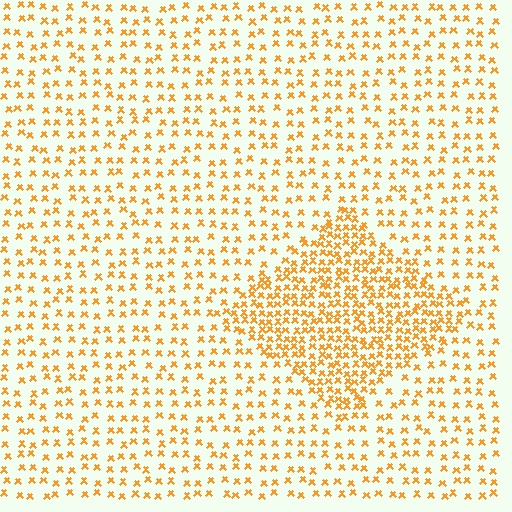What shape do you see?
I see a diamond.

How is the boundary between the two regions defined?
The boundary is defined by a change in element density (approximately 2.2x ratio). All elements are the same color, size, and shape.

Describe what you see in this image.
The image contains small orange elements arranged at two different densities. A diamond-shaped region is visible where the elements are more densely packed than the surrounding area.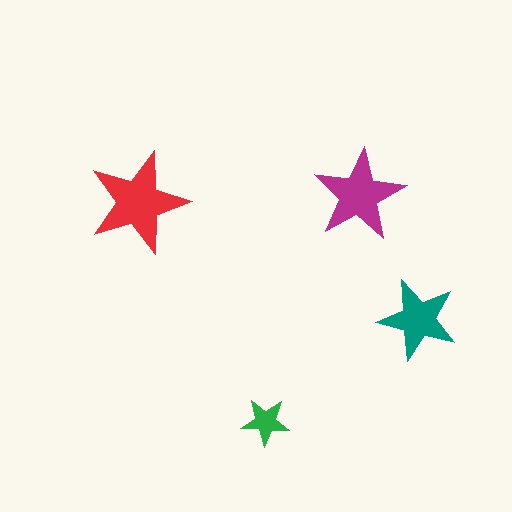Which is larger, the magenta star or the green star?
The magenta one.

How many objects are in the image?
There are 4 objects in the image.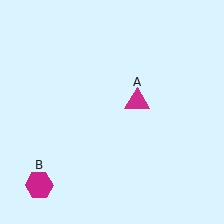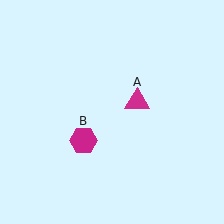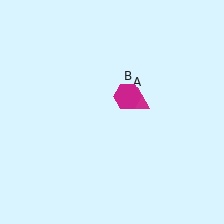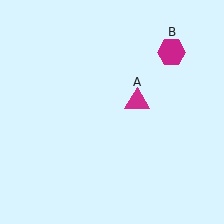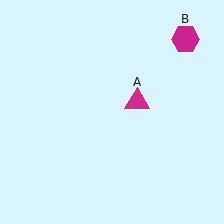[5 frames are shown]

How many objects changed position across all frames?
1 object changed position: magenta hexagon (object B).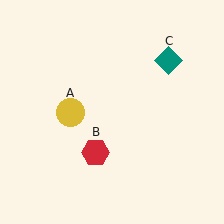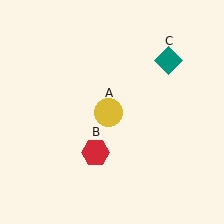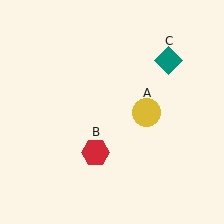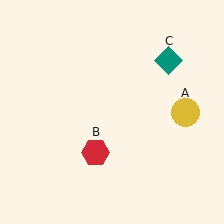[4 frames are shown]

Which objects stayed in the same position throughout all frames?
Red hexagon (object B) and teal diamond (object C) remained stationary.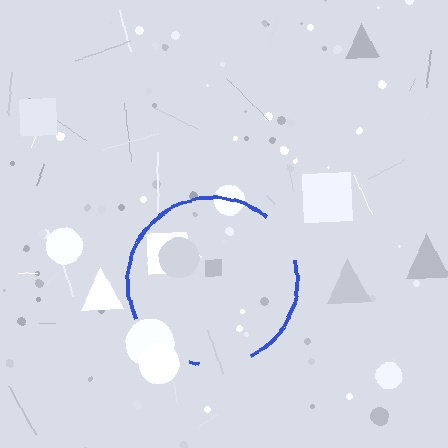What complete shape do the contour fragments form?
The contour fragments form a circle.